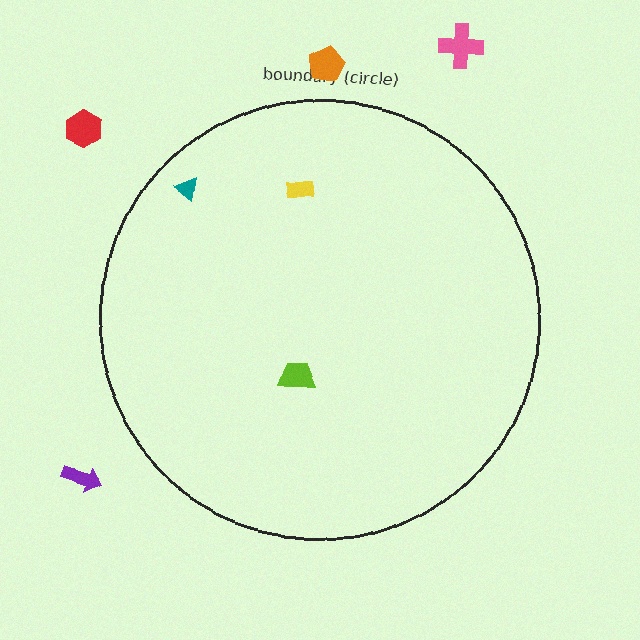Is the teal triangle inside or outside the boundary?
Inside.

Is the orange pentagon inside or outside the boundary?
Outside.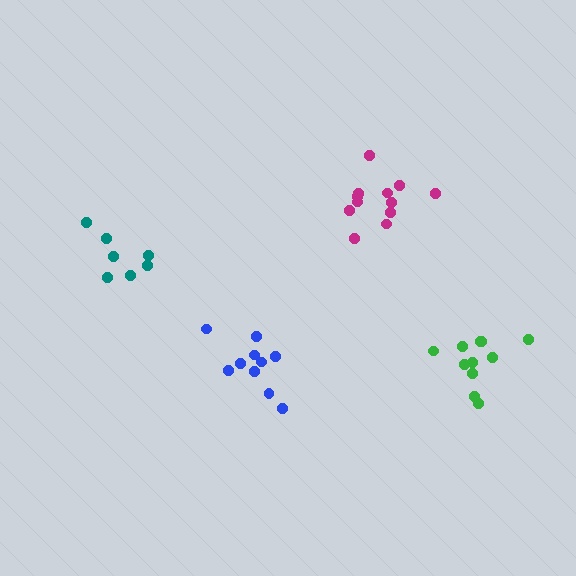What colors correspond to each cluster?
The clusters are colored: magenta, blue, green, teal.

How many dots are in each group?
Group 1: 12 dots, Group 2: 10 dots, Group 3: 11 dots, Group 4: 8 dots (41 total).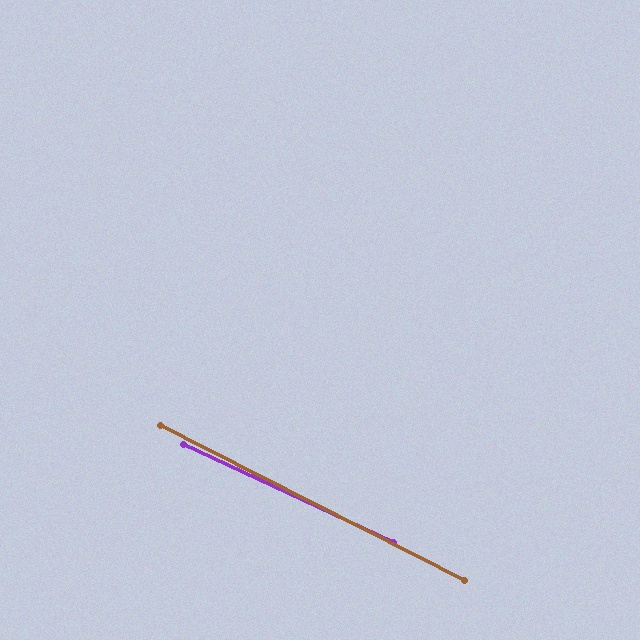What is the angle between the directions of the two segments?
Approximately 2 degrees.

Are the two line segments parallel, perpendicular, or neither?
Parallel — their directions differ by only 1.9°.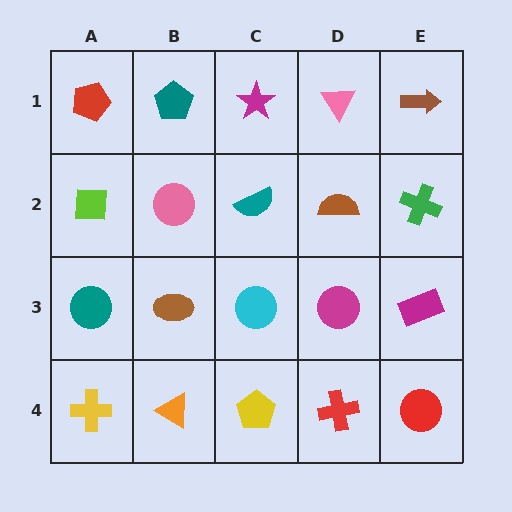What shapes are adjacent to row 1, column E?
A green cross (row 2, column E), a pink triangle (row 1, column D).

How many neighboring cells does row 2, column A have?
3.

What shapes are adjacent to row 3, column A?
A lime square (row 2, column A), a yellow cross (row 4, column A), a brown ellipse (row 3, column B).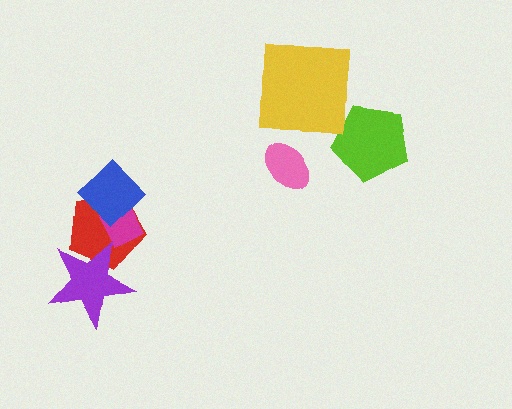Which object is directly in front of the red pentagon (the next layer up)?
The magenta rectangle is directly in front of the red pentagon.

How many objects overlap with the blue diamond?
2 objects overlap with the blue diamond.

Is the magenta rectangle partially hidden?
Yes, it is partially covered by another shape.